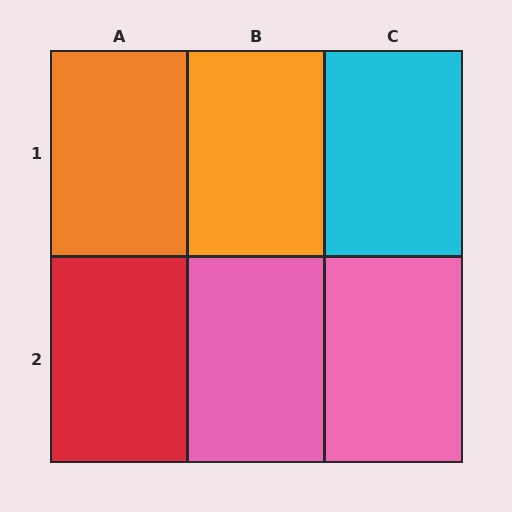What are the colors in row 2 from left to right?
Red, pink, pink.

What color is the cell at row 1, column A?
Orange.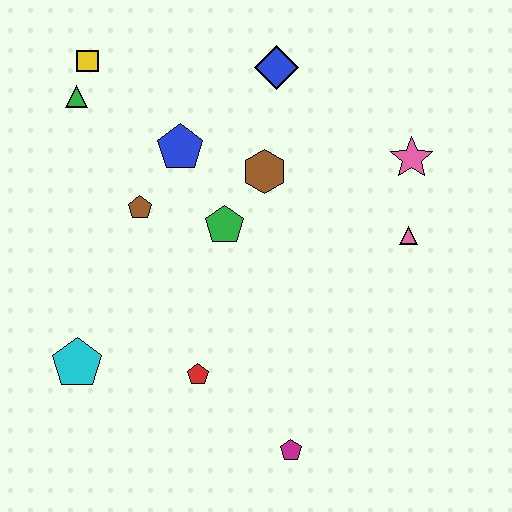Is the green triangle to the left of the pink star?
Yes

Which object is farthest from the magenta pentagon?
The yellow square is farthest from the magenta pentagon.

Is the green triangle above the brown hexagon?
Yes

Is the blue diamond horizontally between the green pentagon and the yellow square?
No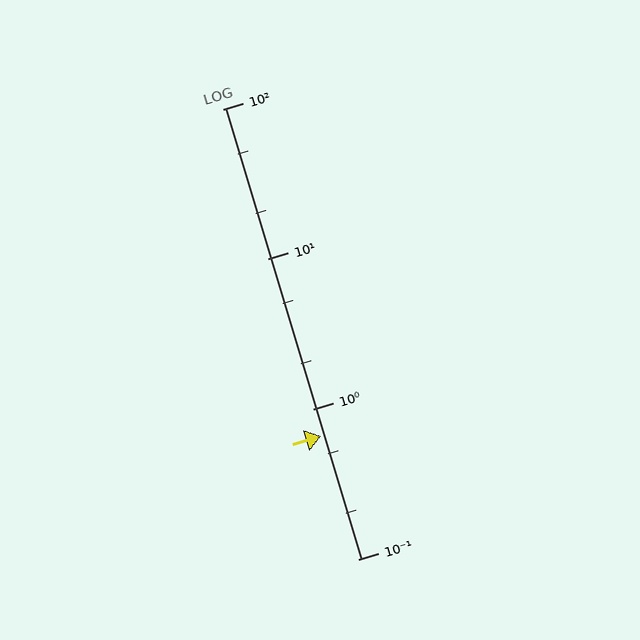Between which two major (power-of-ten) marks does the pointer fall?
The pointer is between 0.1 and 1.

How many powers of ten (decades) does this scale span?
The scale spans 3 decades, from 0.1 to 100.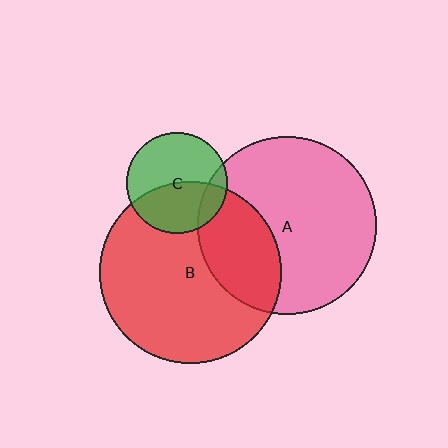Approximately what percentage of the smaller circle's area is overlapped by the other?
Approximately 45%.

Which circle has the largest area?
Circle B (red).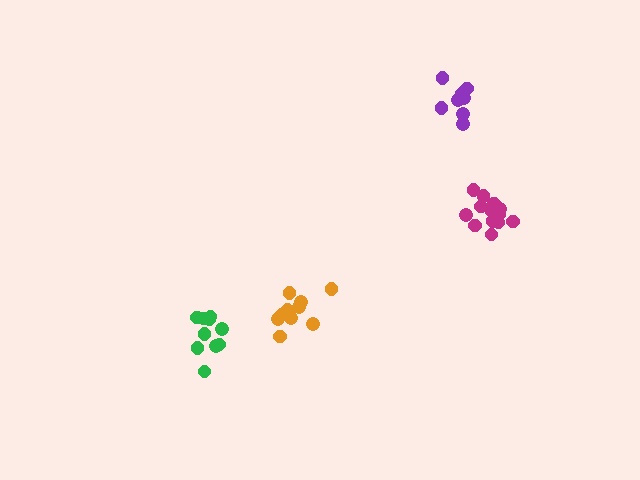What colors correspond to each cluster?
The clusters are colored: purple, orange, magenta, green.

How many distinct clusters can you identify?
There are 4 distinct clusters.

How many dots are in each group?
Group 1: 8 dots, Group 2: 10 dots, Group 3: 13 dots, Group 4: 10 dots (41 total).